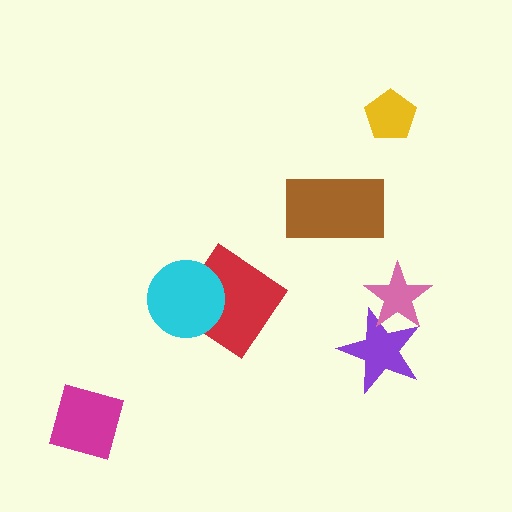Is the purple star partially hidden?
Yes, it is partially covered by another shape.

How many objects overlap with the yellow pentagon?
0 objects overlap with the yellow pentagon.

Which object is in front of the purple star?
The pink star is in front of the purple star.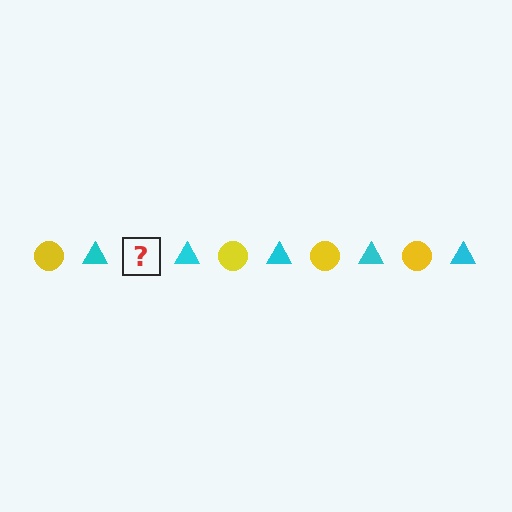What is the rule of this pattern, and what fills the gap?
The rule is that the pattern alternates between yellow circle and cyan triangle. The gap should be filled with a yellow circle.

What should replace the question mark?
The question mark should be replaced with a yellow circle.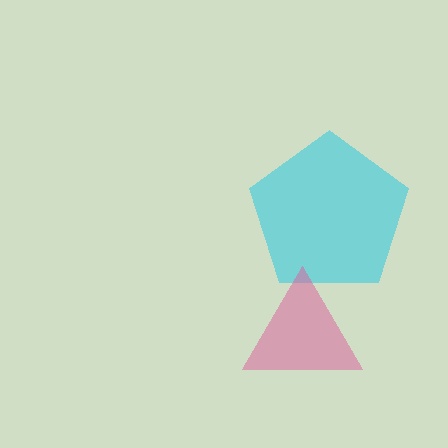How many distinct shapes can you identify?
There are 2 distinct shapes: a cyan pentagon, a pink triangle.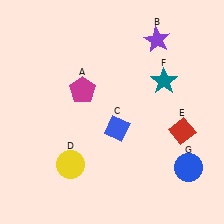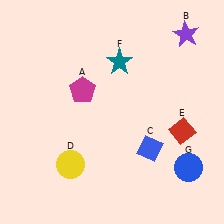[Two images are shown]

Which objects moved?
The objects that moved are: the purple star (B), the blue diamond (C), the teal star (F).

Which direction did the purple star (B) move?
The purple star (B) moved right.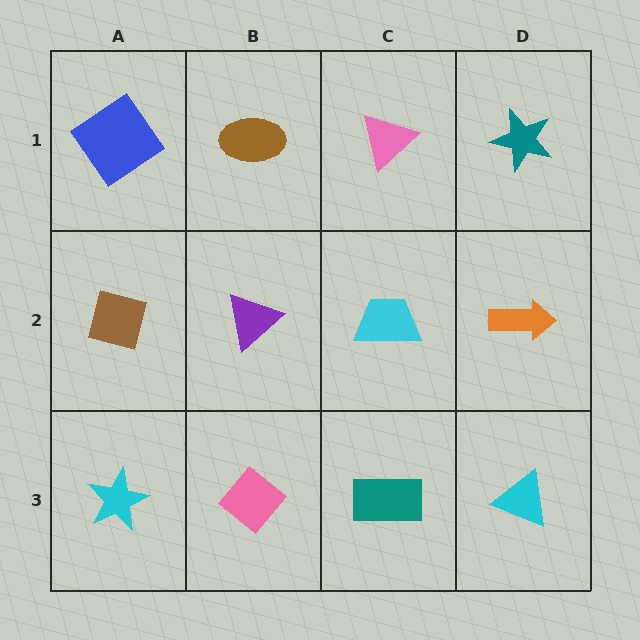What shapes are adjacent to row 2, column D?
A teal star (row 1, column D), a cyan triangle (row 3, column D), a cyan trapezoid (row 2, column C).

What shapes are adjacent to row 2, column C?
A pink triangle (row 1, column C), a teal rectangle (row 3, column C), a purple triangle (row 2, column B), an orange arrow (row 2, column D).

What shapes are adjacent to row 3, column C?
A cyan trapezoid (row 2, column C), a pink diamond (row 3, column B), a cyan triangle (row 3, column D).